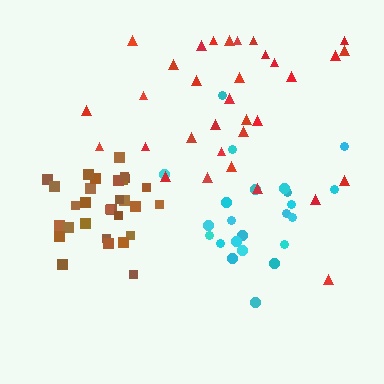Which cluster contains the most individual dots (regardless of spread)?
Red (33).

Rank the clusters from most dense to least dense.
brown, cyan, red.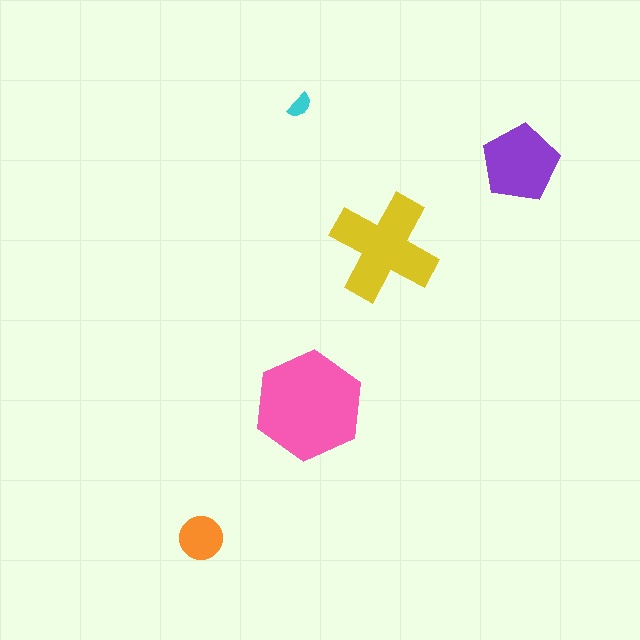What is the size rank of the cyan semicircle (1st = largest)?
5th.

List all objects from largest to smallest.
The pink hexagon, the yellow cross, the purple pentagon, the orange circle, the cyan semicircle.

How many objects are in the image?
There are 5 objects in the image.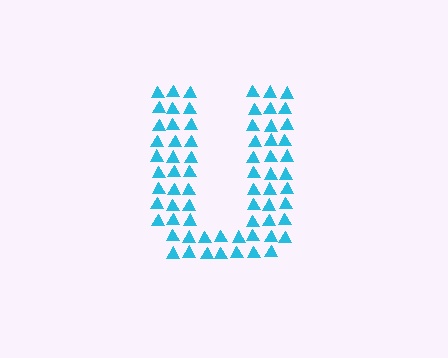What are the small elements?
The small elements are triangles.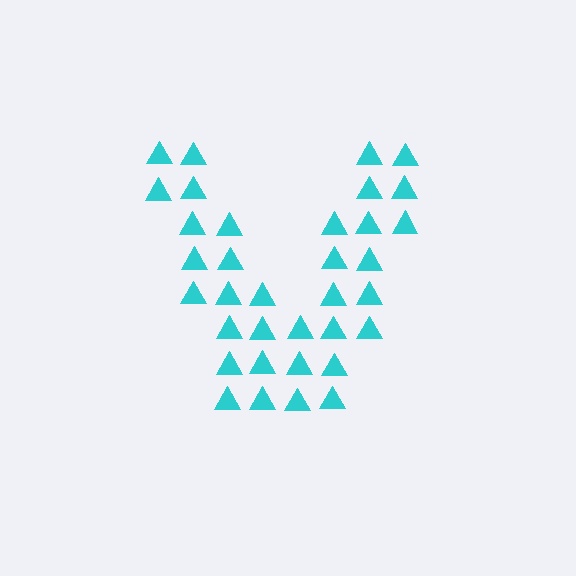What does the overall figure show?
The overall figure shows the letter V.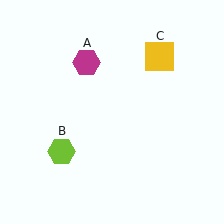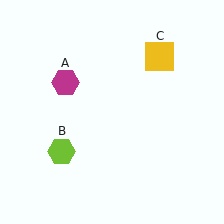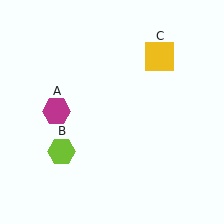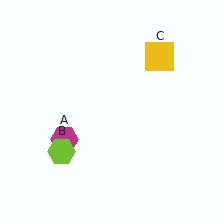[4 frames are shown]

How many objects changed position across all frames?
1 object changed position: magenta hexagon (object A).